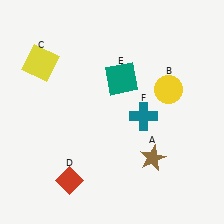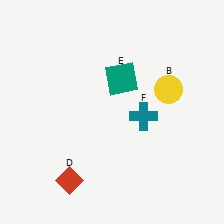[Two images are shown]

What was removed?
The brown star (A), the yellow square (C) were removed in Image 2.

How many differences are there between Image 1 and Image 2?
There are 2 differences between the two images.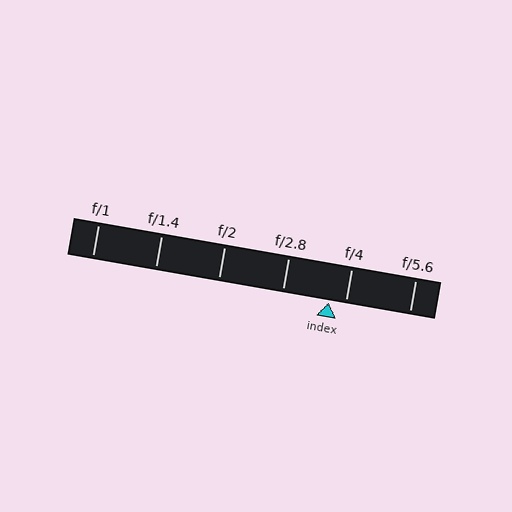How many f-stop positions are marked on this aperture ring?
There are 6 f-stop positions marked.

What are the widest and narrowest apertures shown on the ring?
The widest aperture shown is f/1 and the narrowest is f/5.6.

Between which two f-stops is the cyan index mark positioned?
The index mark is between f/2.8 and f/4.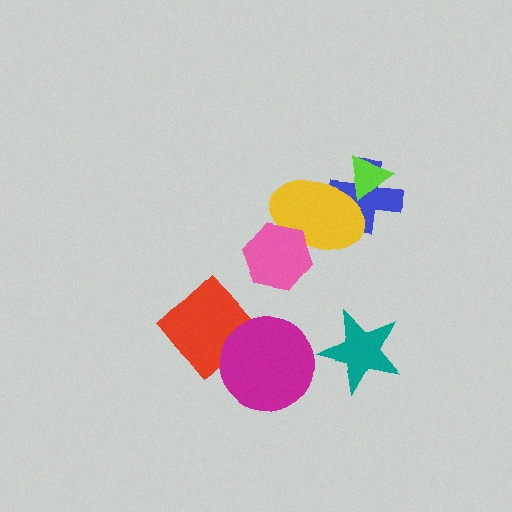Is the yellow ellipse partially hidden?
Yes, it is partially covered by another shape.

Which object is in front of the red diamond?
The magenta circle is in front of the red diamond.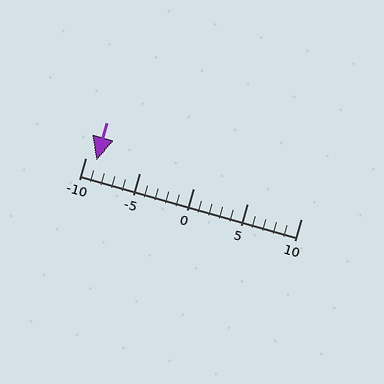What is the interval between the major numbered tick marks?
The major tick marks are spaced 5 units apart.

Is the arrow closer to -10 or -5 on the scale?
The arrow is closer to -10.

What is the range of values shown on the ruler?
The ruler shows values from -10 to 10.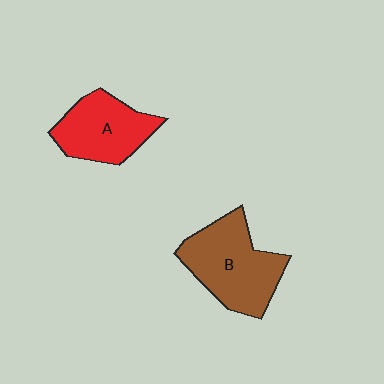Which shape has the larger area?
Shape B (brown).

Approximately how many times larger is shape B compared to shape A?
Approximately 1.3 times.